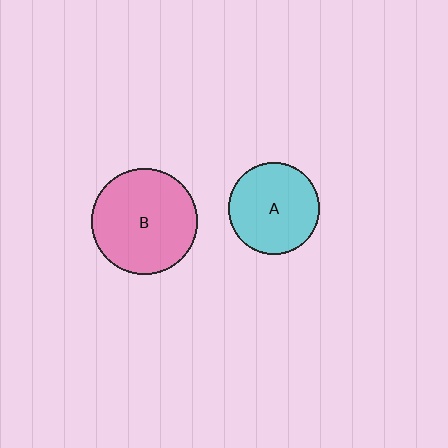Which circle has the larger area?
Circle B (pink).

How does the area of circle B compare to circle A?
Approximately 1.3 times.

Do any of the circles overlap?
No, none of the circles overlap.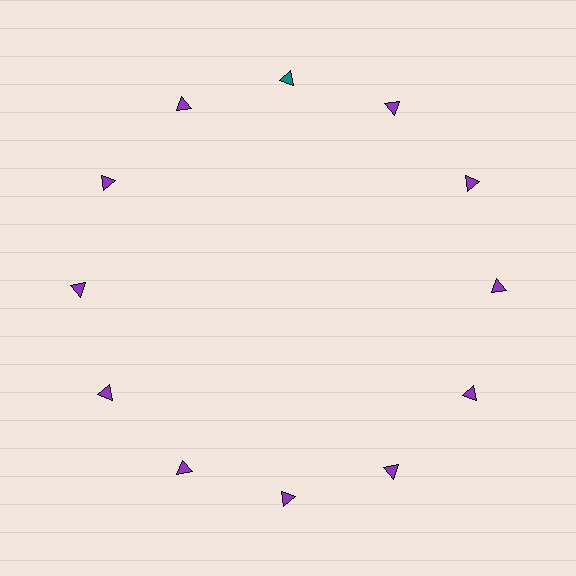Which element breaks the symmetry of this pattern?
The teal triangle at roughly the 12 o'clock position breaks the symmetry. All other shapes are purple triangles.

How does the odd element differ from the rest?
It has a different color: teal instead of purple.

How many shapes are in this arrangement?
There are 12 shapes arranged in a ring pattern.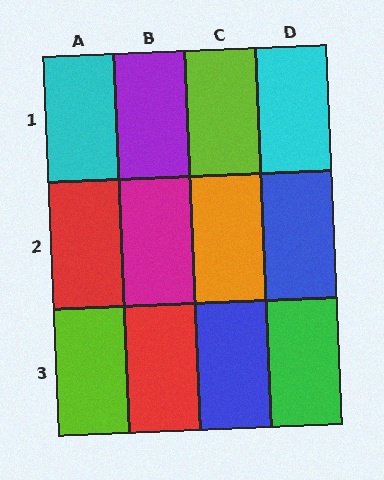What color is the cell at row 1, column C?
Lime.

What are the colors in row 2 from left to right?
Red, magenta, orange, blue.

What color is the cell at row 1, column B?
Purple.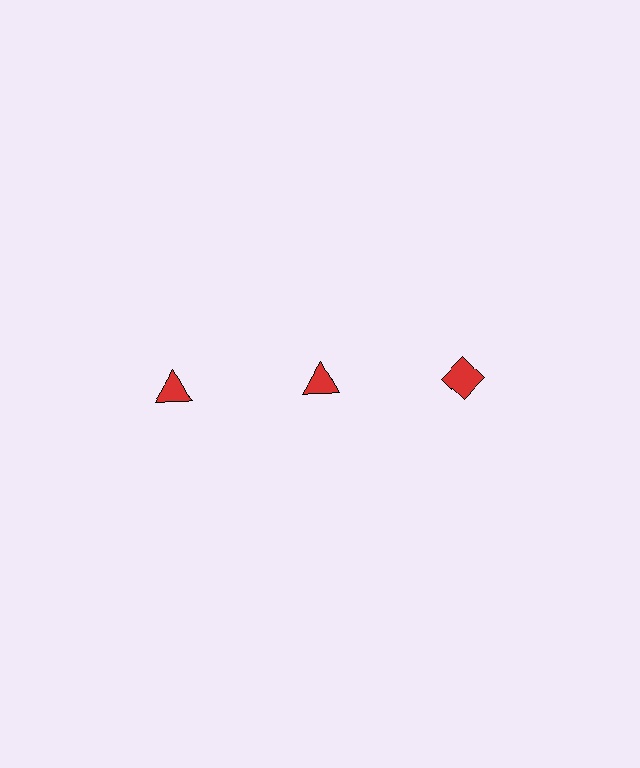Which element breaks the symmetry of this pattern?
The red diamond in the top row, center column breaks the symmetry. All other shapes are red triangles.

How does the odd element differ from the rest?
It has a different shape: diamond instead of triangle.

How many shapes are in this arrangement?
There are 3 shapes arranged in a grid pattern.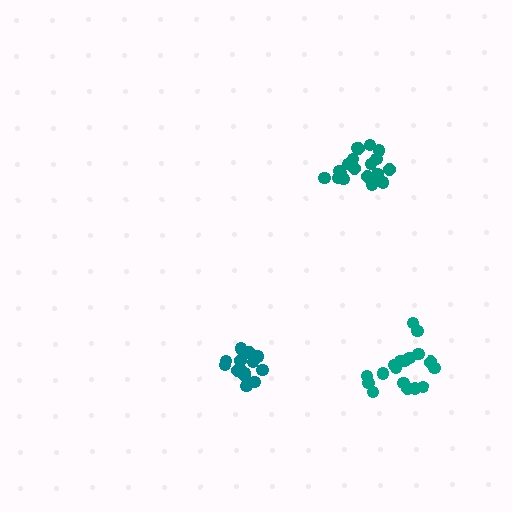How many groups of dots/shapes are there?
There are 3 groups.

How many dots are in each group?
Group 1: 15 dots, Group 2: 19 dots, Group 3: 18 dots (52 total).